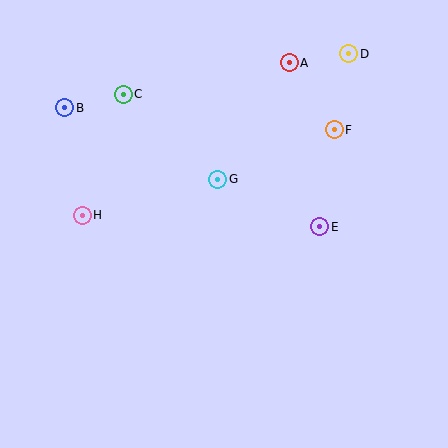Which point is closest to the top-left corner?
Point B is closest to the top-left corner.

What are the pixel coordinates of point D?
Point D is at (349, 54).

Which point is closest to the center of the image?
Point G at (218, 179) is closest to the center.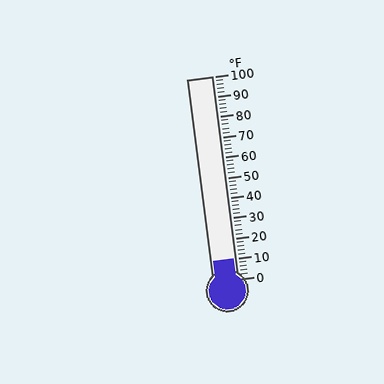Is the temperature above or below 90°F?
The temperature is below 90°F.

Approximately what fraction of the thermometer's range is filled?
The thermometer is filled to approximately 10% of its range.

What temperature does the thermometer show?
The thermometer shows approximately 10°F.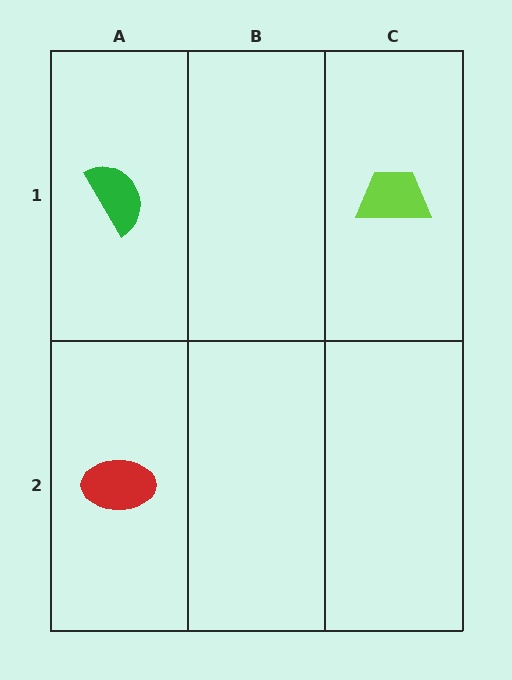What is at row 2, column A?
A red ellipse.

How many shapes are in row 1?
2 shapes.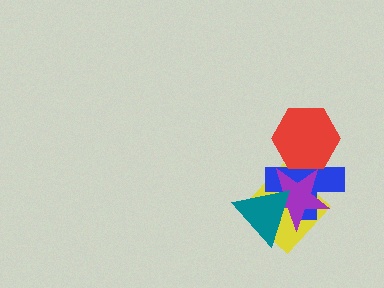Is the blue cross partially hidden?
Yes, it is partially covered by another shape.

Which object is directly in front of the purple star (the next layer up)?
The red hexagon is directly in front of the purple star.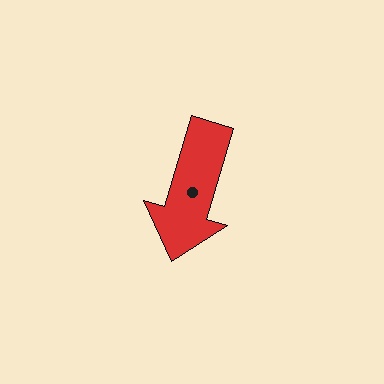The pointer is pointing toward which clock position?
Roughly 7 o'clock.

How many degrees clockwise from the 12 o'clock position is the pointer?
Approximately 196 degrees.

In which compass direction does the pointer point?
South.